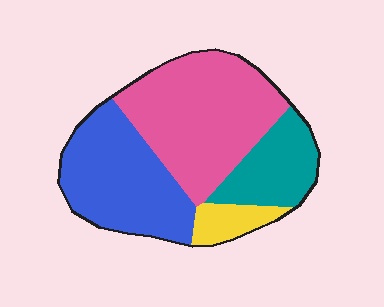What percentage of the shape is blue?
Blue covers about 35% of the shape.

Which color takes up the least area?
Yellow, at roughly 10%.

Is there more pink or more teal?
Pink.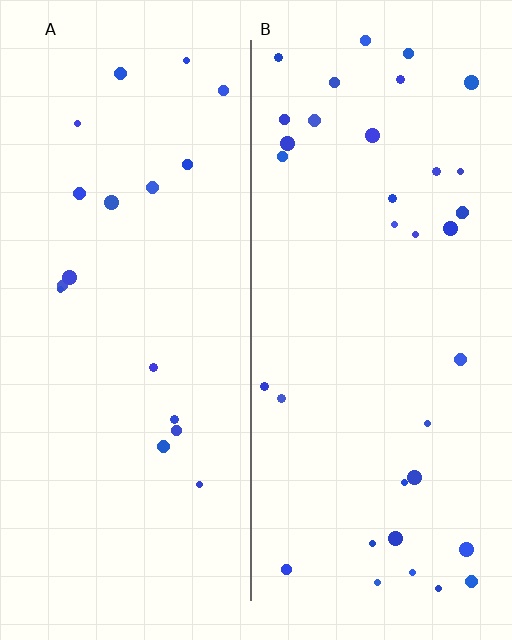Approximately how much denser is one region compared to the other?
Approximately 2.0× — region B over region A.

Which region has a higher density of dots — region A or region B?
B (the right).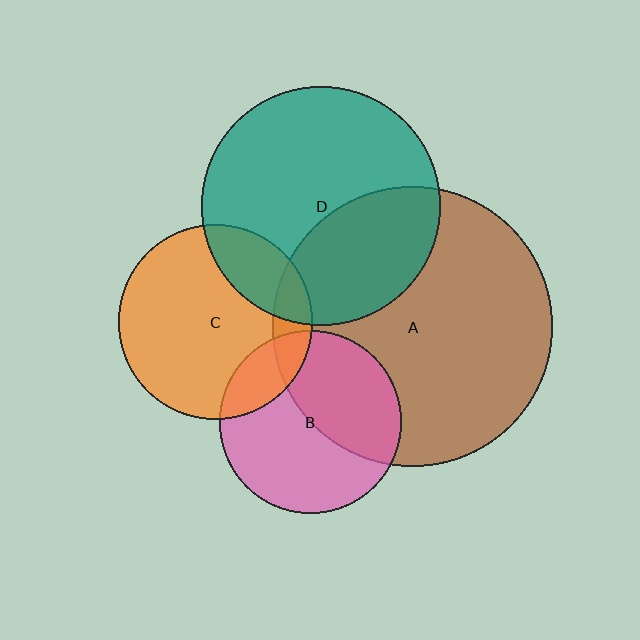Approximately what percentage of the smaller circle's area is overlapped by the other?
Approximately 20%.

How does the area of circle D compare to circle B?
Approximately 1.7 times.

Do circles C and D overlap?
Yes.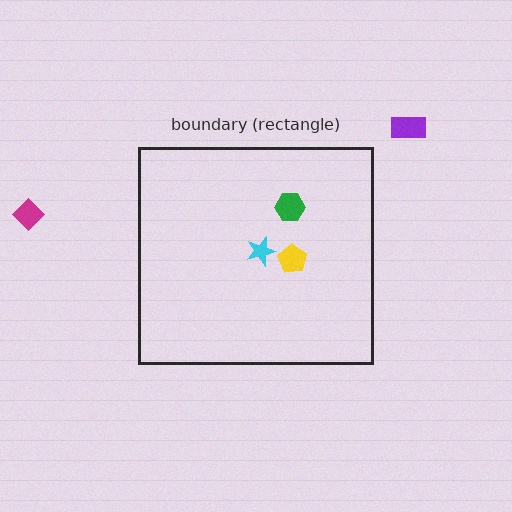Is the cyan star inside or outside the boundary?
Inside.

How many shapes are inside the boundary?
3 inside, 2 outside.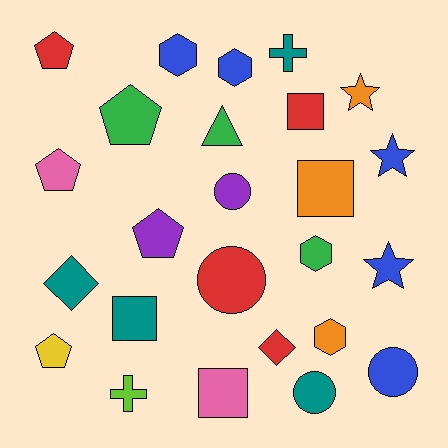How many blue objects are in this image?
There are 5 blue objects.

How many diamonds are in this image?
There are 2 diamonds.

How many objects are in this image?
There are 25 objects.